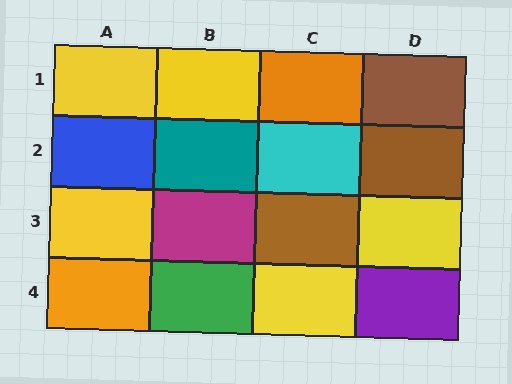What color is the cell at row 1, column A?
Yellow.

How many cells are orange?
2 cells are orange.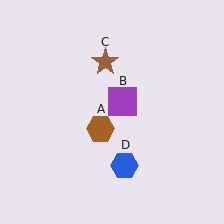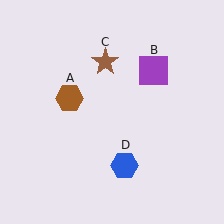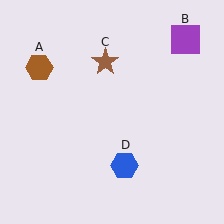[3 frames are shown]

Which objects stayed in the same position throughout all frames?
Brown star (object C) and blue hexagon (object D) remained stationary.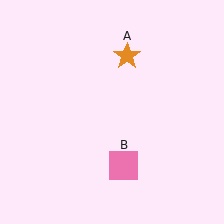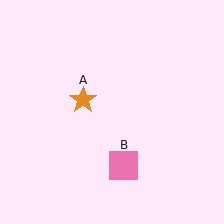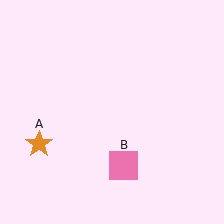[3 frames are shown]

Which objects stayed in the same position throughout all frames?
Pink square (object B) remained stationary.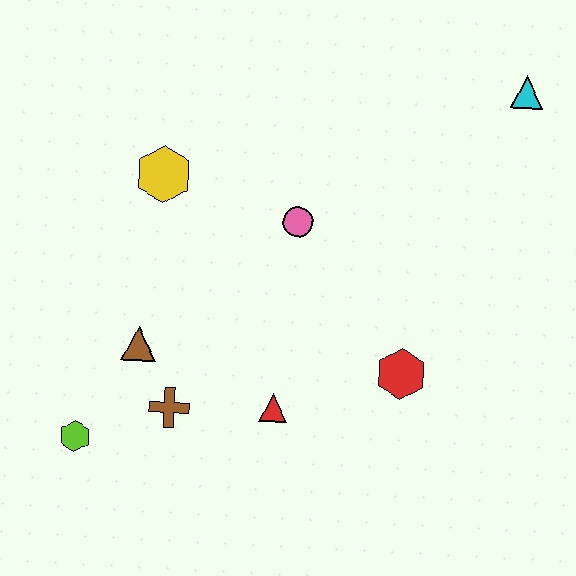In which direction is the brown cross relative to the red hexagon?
The brown cross is to the left of the red hexagon.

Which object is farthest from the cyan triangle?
The lime hexagon is farthest from the cyan triangle.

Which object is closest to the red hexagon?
The red triangle is closest to the red hexagon.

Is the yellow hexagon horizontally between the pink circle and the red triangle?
No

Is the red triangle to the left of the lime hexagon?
No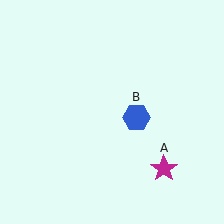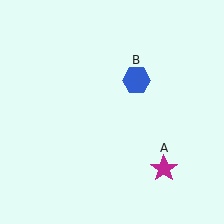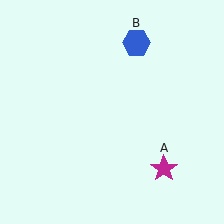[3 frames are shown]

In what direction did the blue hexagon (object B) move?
The blue hexagon (object B) moved up.